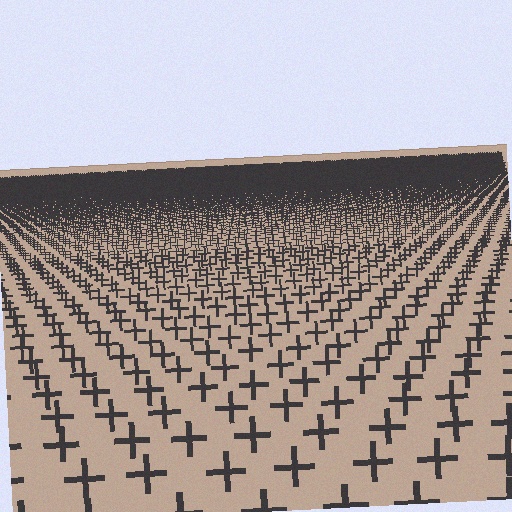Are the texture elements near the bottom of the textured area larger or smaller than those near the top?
Larger. Near the bottom, elements are closer to the viewer and appear at a bigger on-screen size.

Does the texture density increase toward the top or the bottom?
Density increases toward the top.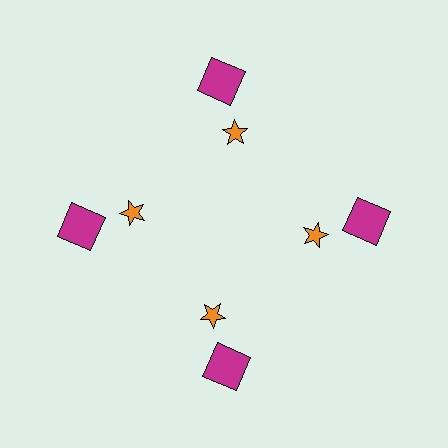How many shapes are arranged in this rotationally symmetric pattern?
There are 8 shapes, arranged in 4 groups of 2.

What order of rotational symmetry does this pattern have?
This pattern has 4-fold rotational symmetry.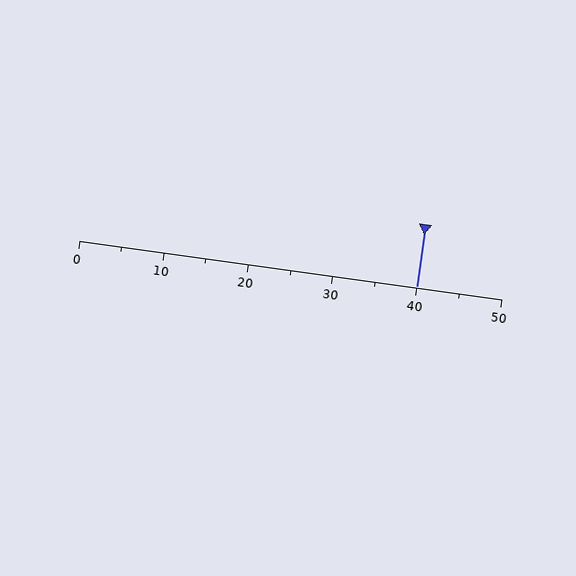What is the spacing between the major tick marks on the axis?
The major ticks are spaced 10 apart.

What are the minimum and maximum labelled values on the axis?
The axis runs from 0 to 50.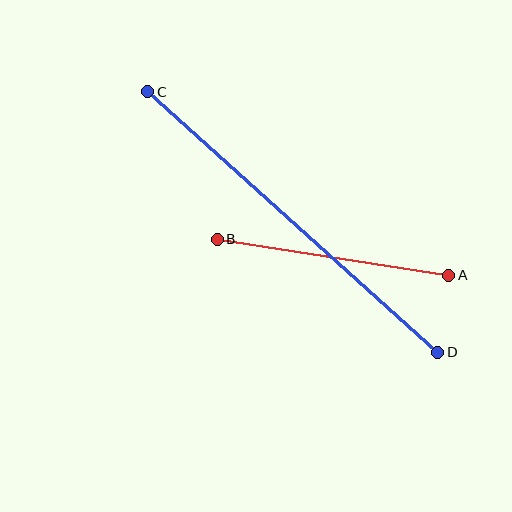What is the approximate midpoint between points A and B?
The midpoint is at approximately (333, 257) pixels.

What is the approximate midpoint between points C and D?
The midpoint is at approximately (293, 222) pixels.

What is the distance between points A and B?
The distance is approximately 234 pixels.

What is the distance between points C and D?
The distance is approximately 390 pixels.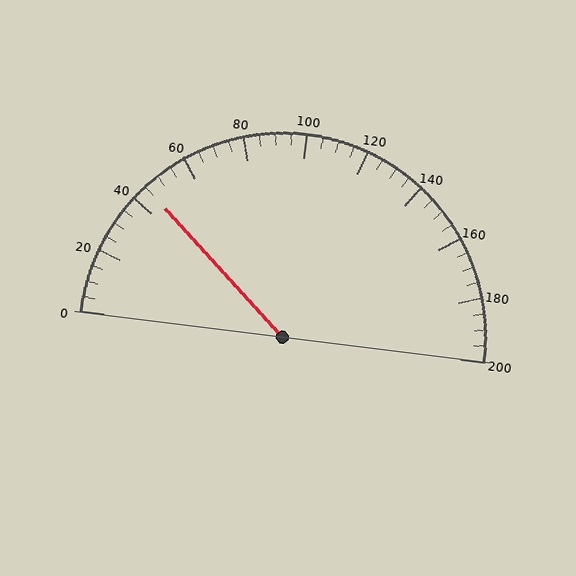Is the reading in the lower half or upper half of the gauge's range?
The reading is in the lower half of the range (0 to 200).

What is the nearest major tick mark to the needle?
The nearest major tick mark is 40.